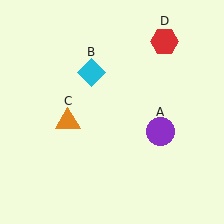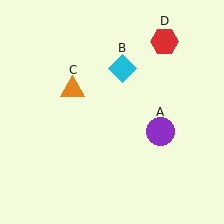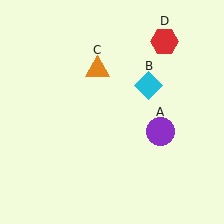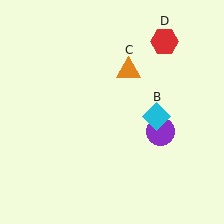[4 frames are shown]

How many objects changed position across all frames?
2 objects changed position: cyan diamond (object B), orange triangle (object C).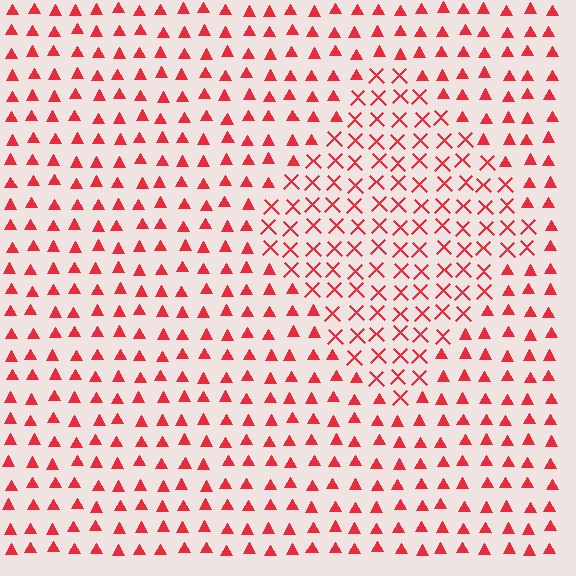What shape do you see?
I see a diamond.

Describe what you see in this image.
The image is filled with small red elements arranged in a uniform grid. A diamond-shaped region contains X marks, while the surrounding area contains triangles. The boundary is defined purely by the change in element shape.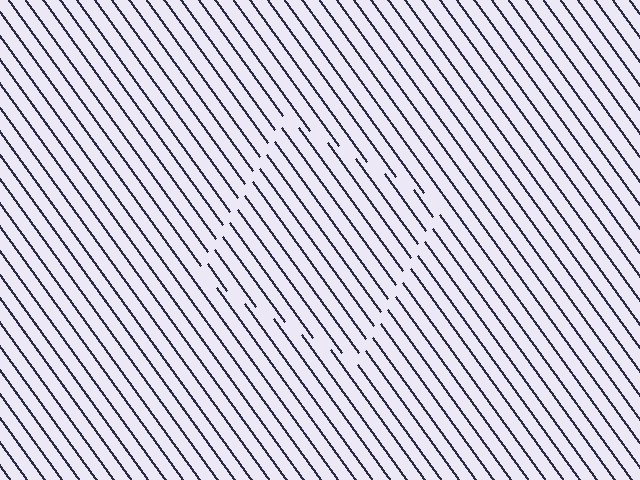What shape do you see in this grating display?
An illusory square. The interior of the shape contains the same grating, shifted by half a period — the contour is defined by the phase discontinuity where line-ends from the inner and outer gratings abut.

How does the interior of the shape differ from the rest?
The interior of the shape contains the same grating, shifted by half a period — the contour is defined by the phase discontinuity where line-ends from the inner and outer gratings abut.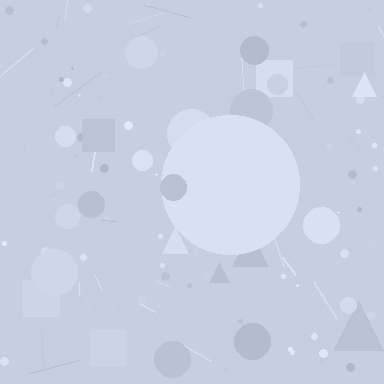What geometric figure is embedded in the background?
A circle is embedded in the background.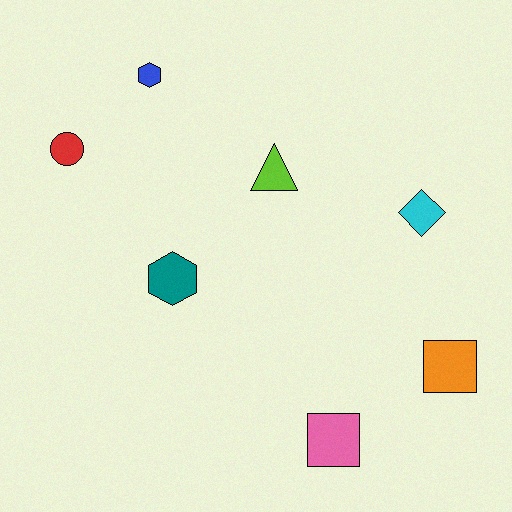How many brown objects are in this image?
There are no brown objects.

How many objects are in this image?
There are 7 objects.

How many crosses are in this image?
There are no crosses.